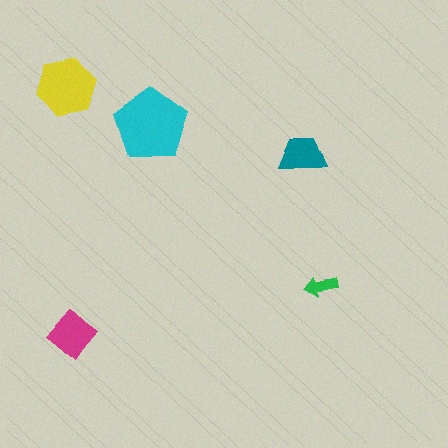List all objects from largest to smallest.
The cyan pentagon, the yellow hexagon, the magenta diamond, the teal trapezoid, the green arrow.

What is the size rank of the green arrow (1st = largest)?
5th.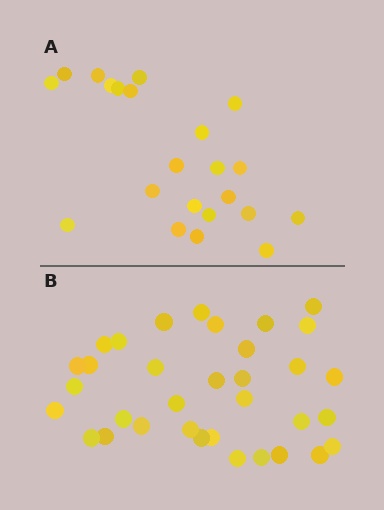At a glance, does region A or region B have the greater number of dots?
Region B (the bottom region) has more dots.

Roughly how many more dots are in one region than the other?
Region B has roughly 12 or so more dots than region A.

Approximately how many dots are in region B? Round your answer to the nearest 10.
About 30 dots. (The exact count is 34, which rounds to 30.)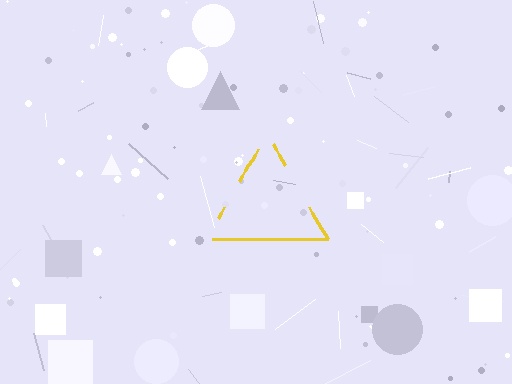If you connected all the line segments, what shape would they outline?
They would outline a triangle.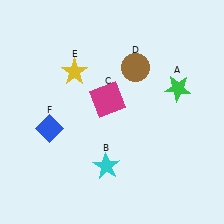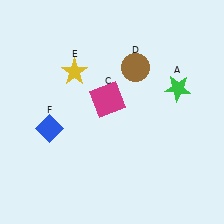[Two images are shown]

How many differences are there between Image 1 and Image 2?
There is 1 difference between the two images.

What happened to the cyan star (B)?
The cyan star (B) was removed in Image 2. It was in the bottom-left area of Image 1.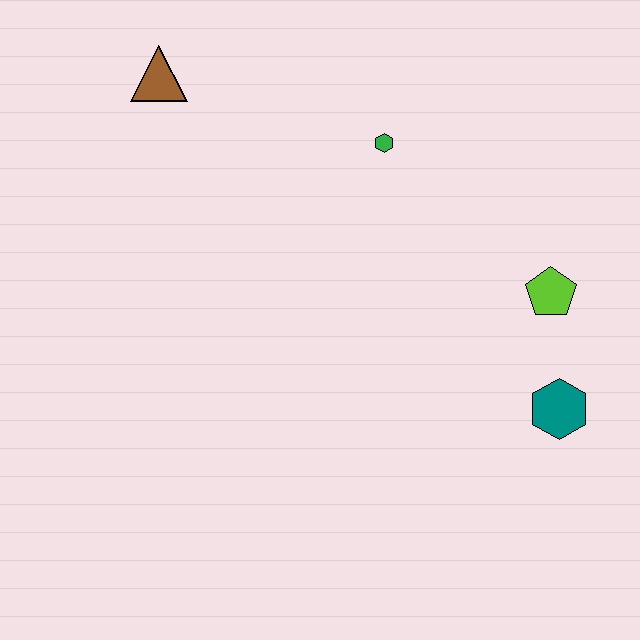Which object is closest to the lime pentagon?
The teal hexagon is closest to the lime pentagon.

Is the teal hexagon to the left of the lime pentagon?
No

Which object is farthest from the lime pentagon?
The brown triangle is farthest from the lime pentagon.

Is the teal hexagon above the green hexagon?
No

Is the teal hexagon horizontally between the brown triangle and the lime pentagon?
No